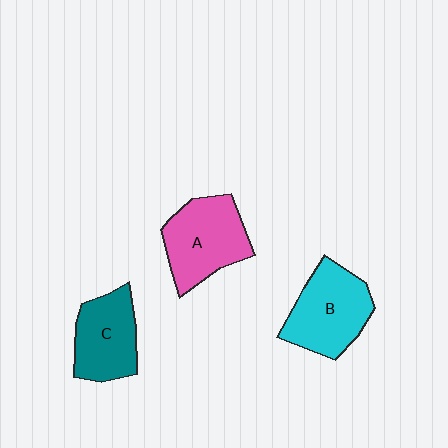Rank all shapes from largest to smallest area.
From largest to smallest: B (cyan), A (pink), C (teal).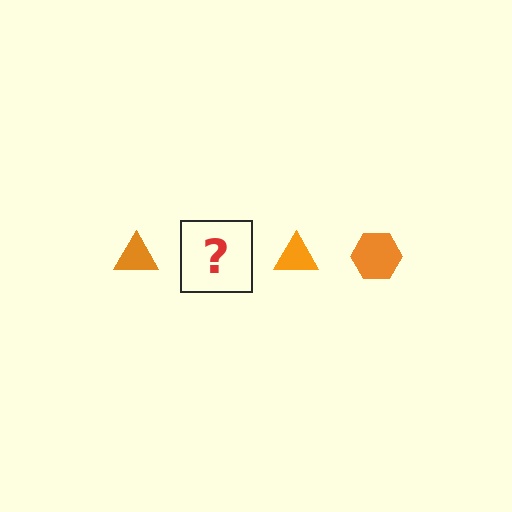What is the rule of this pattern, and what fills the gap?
The rule is that the pattern cycles through triangle, hexagon shapes in orange. The gap should be filled with an orange hexagon.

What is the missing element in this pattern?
The missing element is an orange hexagon.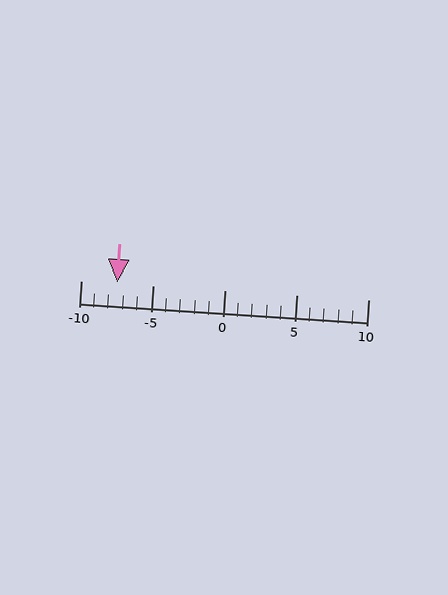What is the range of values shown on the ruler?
The ruler shows values from -10 to 10.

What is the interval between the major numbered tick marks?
The major tick marks are spaced 5 units apart.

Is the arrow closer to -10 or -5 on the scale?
The arrow is closer to -5.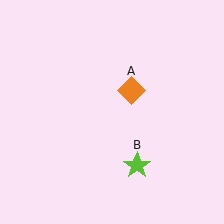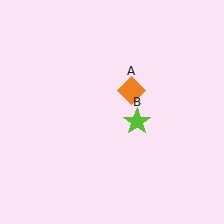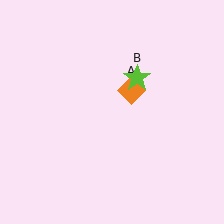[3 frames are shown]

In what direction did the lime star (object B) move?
The lime star (object B) moved up.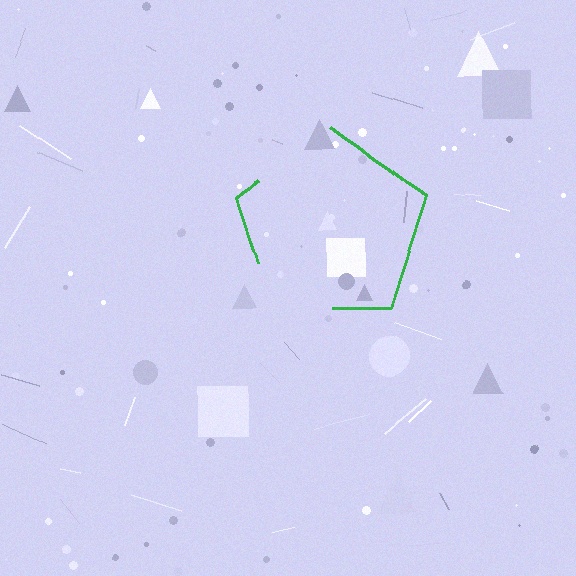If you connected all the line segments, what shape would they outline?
They would outline a pentagon.